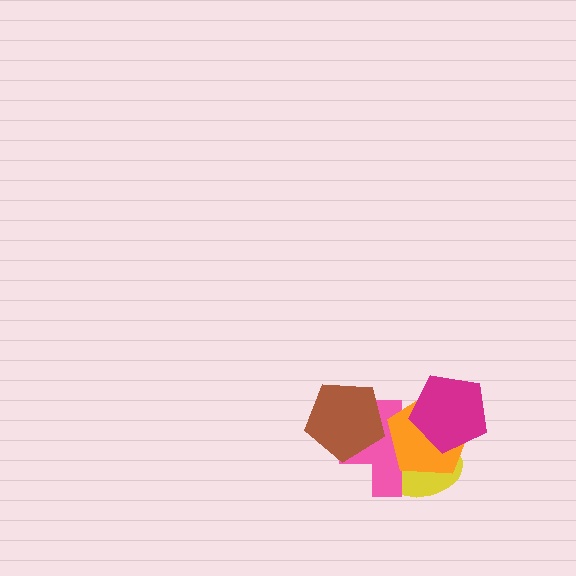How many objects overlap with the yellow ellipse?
3 objects overlap with the yellow ellipse.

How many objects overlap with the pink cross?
4 objects overlap with the pink cross.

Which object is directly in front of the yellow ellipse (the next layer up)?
The pink cross is directly in front of the yellow ellipse.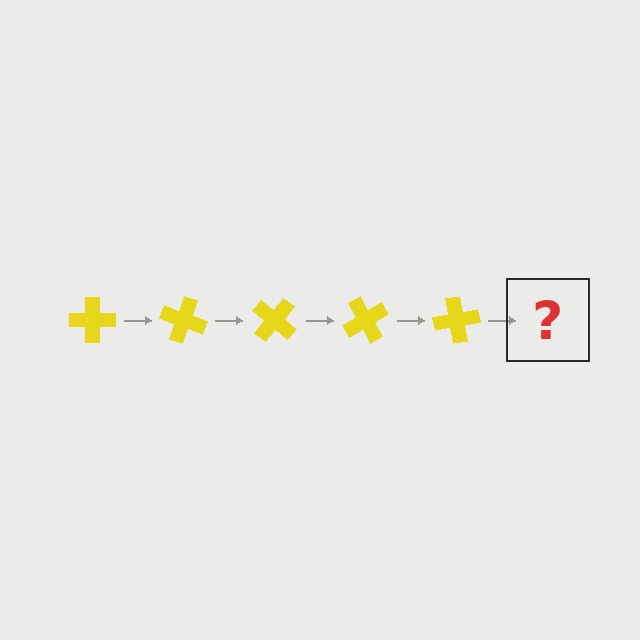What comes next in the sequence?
The next element should be a yellow cross rotated 100 degrees.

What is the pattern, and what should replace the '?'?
The pattern is that the cross rotates 20 degrees each step. The '?' should be a yellow cross rotated 100 degrees.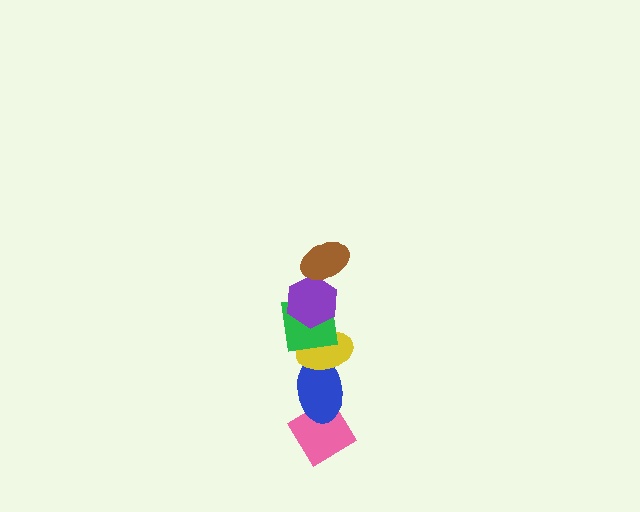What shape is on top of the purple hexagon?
The brown ellipse is on top of the purple hexagon.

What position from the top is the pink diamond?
The pink diamond is 6th from the top.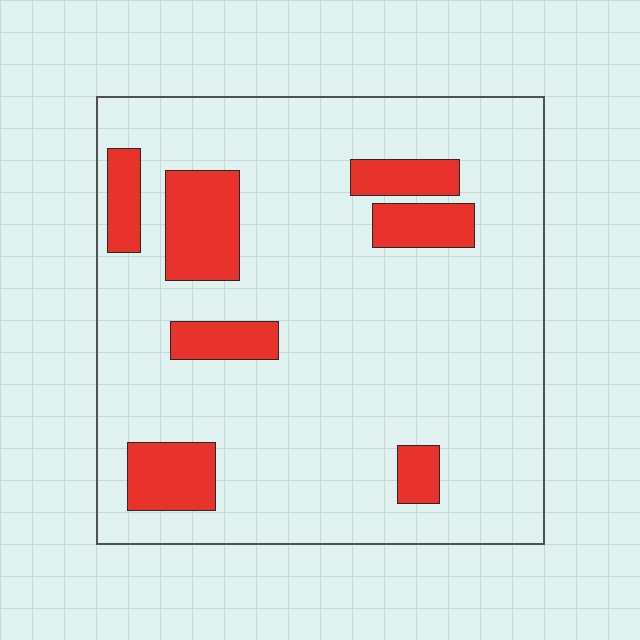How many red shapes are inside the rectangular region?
7.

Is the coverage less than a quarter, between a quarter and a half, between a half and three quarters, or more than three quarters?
Less than a quarter.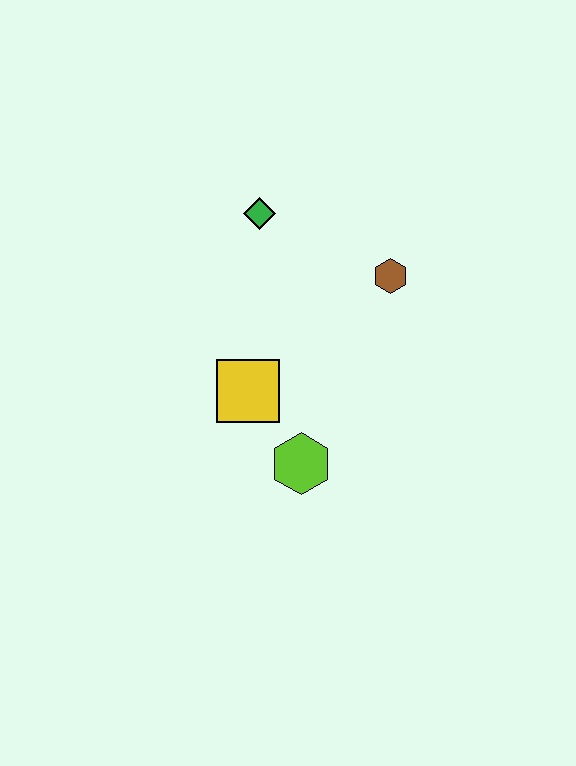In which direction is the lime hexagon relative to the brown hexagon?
The lime hexagon is below the brown hexagon.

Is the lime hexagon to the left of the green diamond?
No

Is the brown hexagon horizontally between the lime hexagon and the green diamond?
No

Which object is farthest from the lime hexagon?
The green diamond is farthest from the lime hexagon.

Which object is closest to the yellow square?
The lime hexagon is closest to the yellow square.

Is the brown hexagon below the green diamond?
Yes